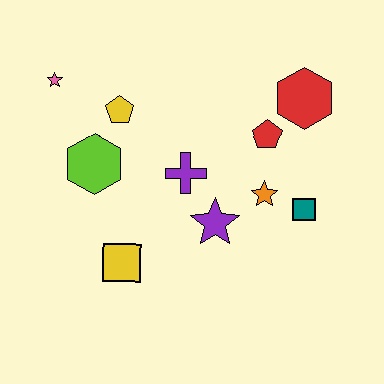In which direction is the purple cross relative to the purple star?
The purple cross is above the purple star.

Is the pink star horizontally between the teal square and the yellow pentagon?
No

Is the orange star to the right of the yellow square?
Yes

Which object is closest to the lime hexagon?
The yellow pentagon is closest to the lime hexagon.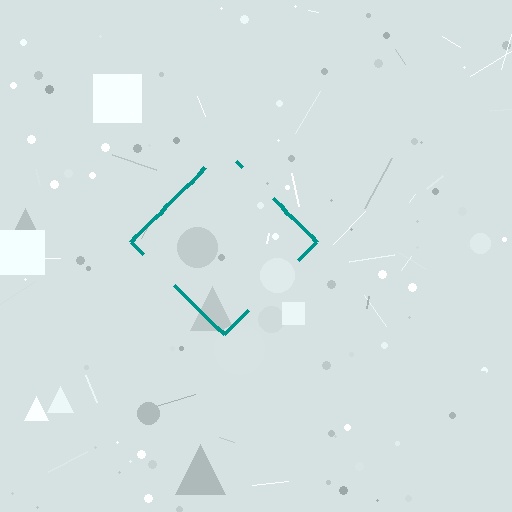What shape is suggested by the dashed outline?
The dashed outline suggests a diamond.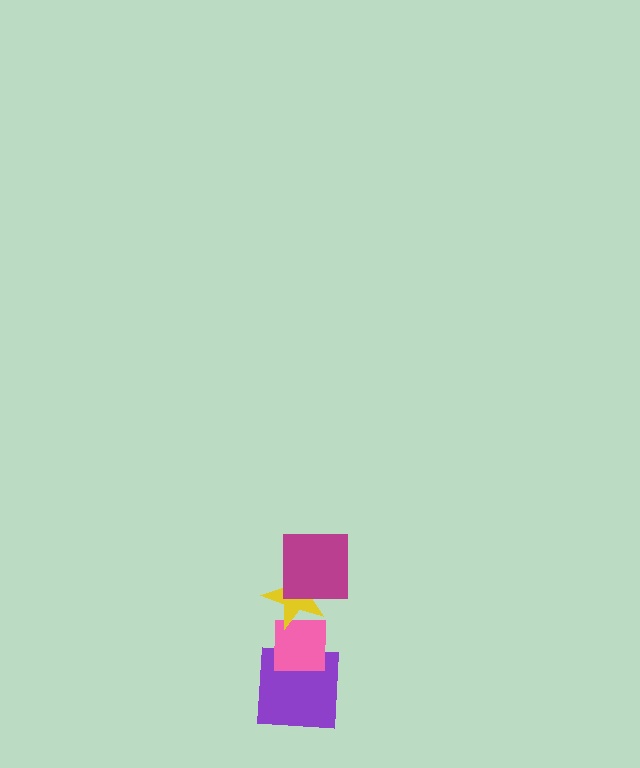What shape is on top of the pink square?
The yellow star is on top of the pink square.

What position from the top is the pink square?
The pink square is 3rd from the top.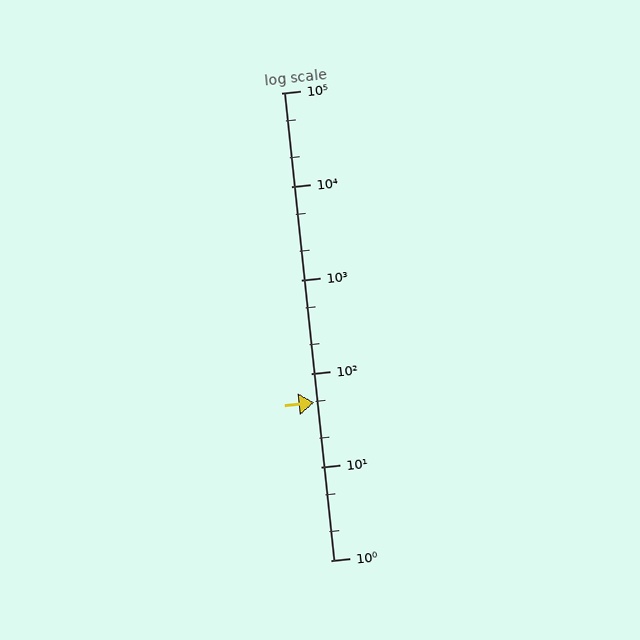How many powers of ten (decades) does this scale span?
The scale spans 5 decades, from 1 to 100000.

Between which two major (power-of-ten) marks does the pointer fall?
The pointer is between 10 and 100.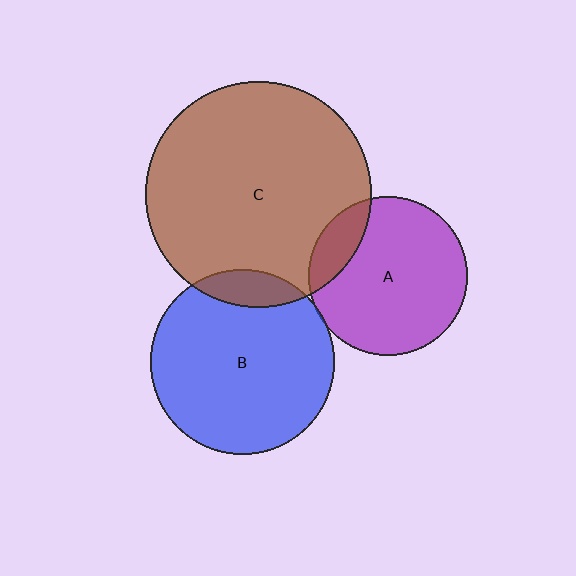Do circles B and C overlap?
Yes.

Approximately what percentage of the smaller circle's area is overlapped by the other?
Approximately 10%.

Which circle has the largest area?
Circle C (brown).